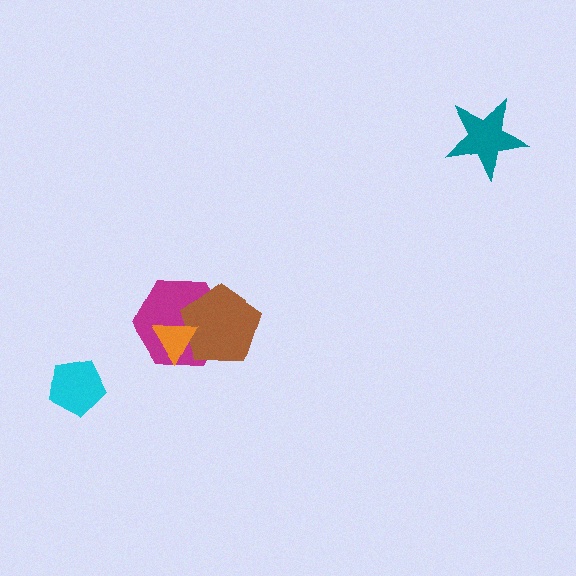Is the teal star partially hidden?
No, no other shape covers it.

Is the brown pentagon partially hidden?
Yes, it is partially covered by another shape.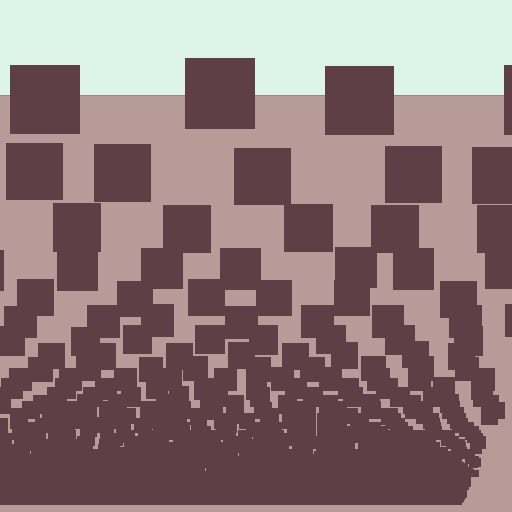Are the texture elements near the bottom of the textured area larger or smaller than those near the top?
Smaller. The gradient is inverted — elements near the bottom are smaller and denser.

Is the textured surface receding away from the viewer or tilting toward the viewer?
The surface appears to tilt toward the viewer. Texture elements get larger and sparser toward the top.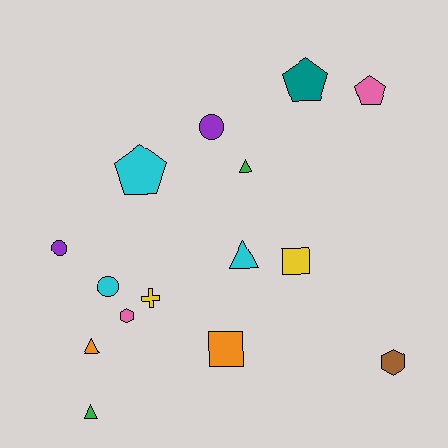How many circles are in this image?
There are 3 circles.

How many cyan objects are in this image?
There are 3 cyan objects.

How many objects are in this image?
There are 15 objects.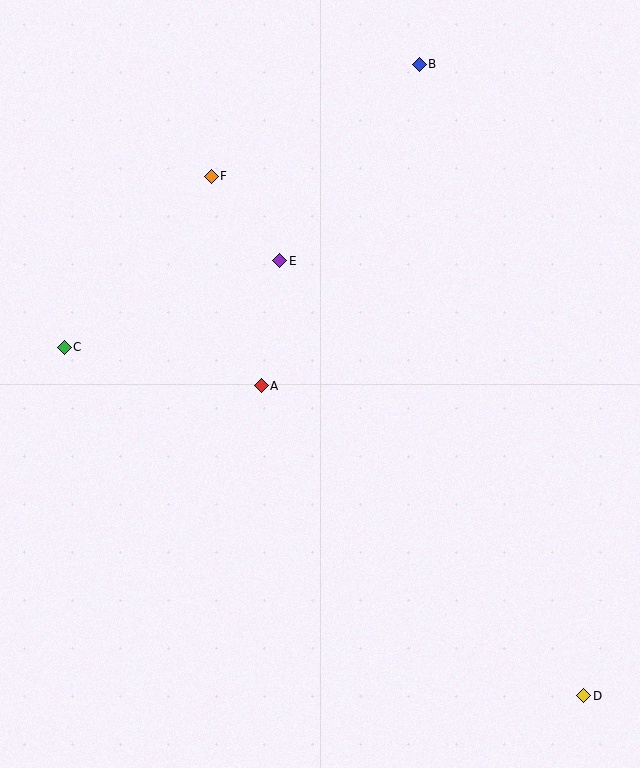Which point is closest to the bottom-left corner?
Point C is closest to the bottom-left corner.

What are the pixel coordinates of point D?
Point D is at (584, 696).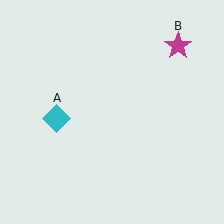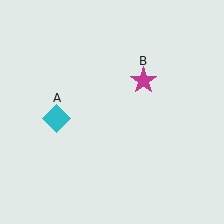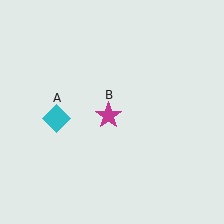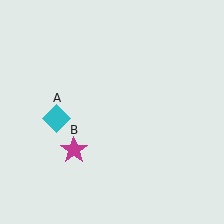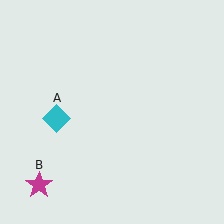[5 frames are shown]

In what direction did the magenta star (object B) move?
The magenta star (object B) moved down and to the left.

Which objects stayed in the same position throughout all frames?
Cyan diamond (object A) remained stationary.